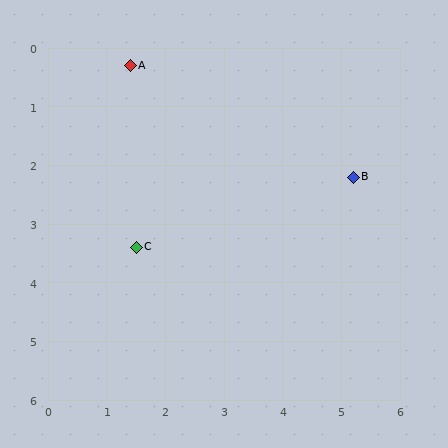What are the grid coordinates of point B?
Point B is at approximately (5.2, 2.2).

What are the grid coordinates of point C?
Point C is at approximately (1.5, 3.4).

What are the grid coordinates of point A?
Point A is at approximately (1.4, 0.3).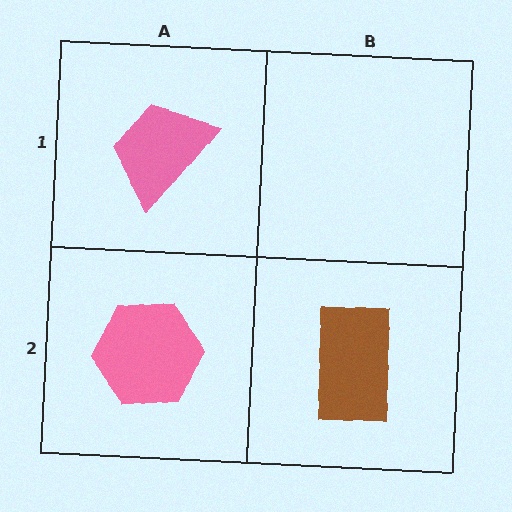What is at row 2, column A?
A pink hexagon.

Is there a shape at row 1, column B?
No, that cell is empty.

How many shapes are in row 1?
1 shape.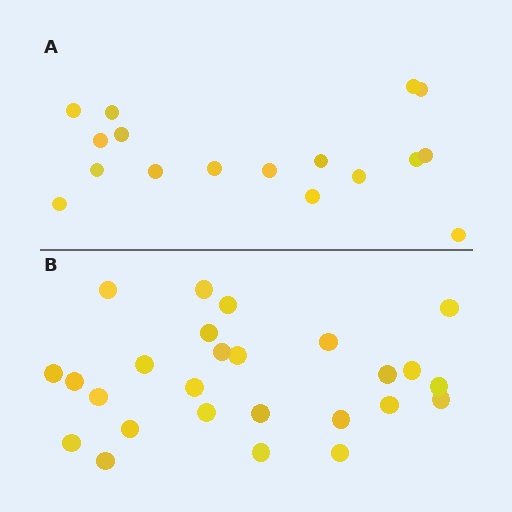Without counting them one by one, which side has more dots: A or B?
Region B (the bottom region) has more dots.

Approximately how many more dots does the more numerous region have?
Region B has roughly 8 or so more dots than region A.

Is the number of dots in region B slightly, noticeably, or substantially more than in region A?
Region B has substantially more. The ratio is roughly 1.5 to 1.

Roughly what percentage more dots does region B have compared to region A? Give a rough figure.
About 55% more.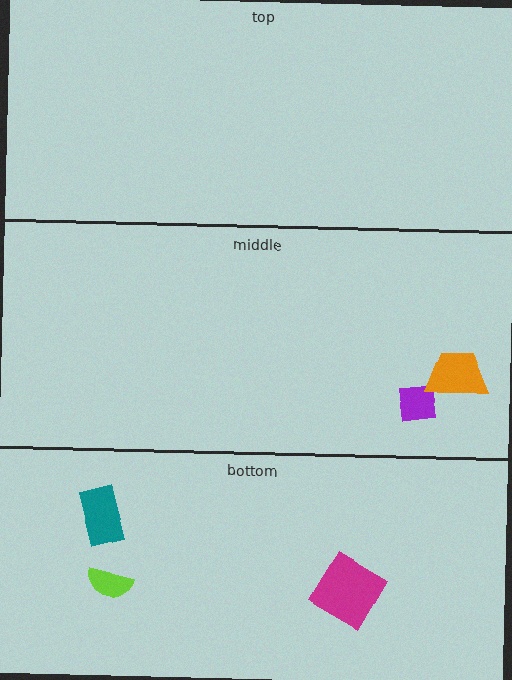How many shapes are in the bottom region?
3.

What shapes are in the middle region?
The purple square, the orange trapezoid.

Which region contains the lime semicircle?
The bottom region.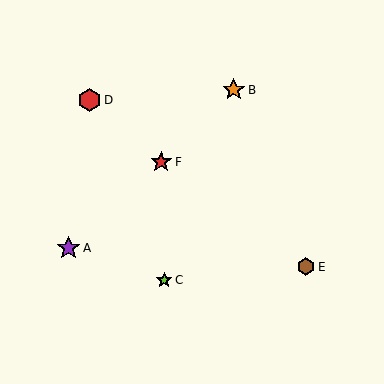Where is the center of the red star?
The center of the red star is at (161, 162).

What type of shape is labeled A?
Shape A is a purple star.